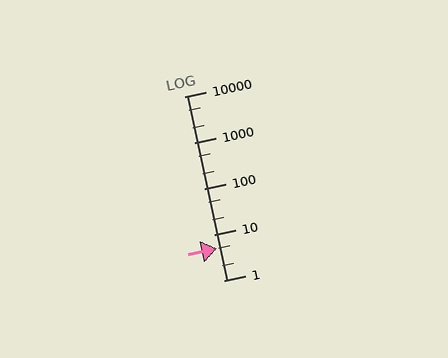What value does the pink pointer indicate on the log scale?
The pointer indicates approximately 4.8.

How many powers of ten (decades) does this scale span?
The scale spans 4 decades, from 1 to 10000.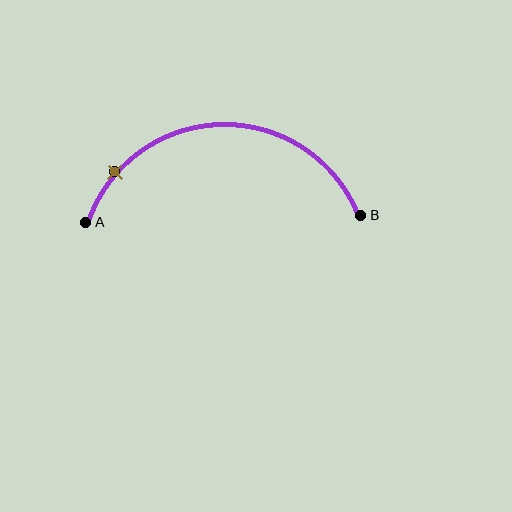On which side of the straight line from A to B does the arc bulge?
The arc bulges above the straight line connecting A and B.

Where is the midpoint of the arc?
The arc midpoint is the point on the curve farthest from the straight line joining A and B. It sits above that line.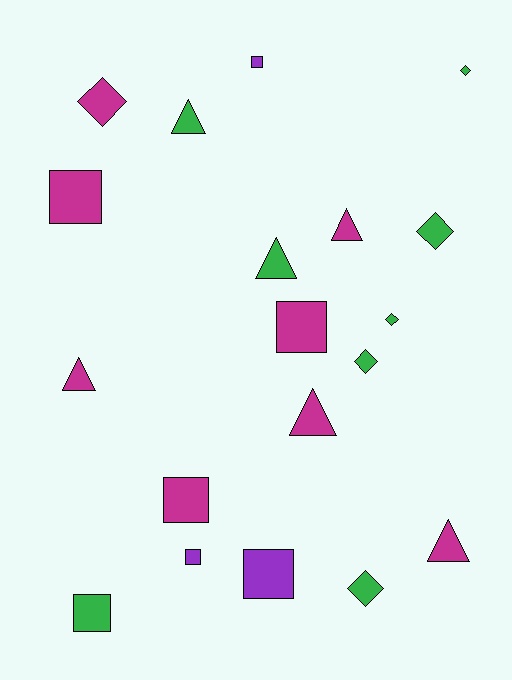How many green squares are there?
There is 1 green square.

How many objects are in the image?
There are 19 objects.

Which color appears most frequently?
Green, with 8 objects.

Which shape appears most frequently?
Square, with 7 objects.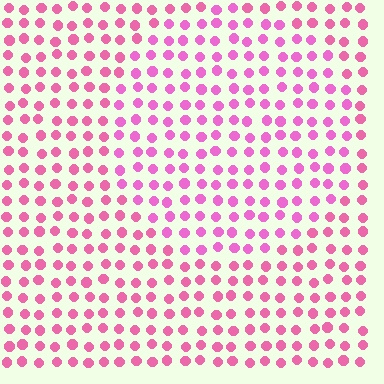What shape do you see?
I see a circle.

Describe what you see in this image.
The image is filled with small pink elements in a uniform arrangement. A circle-shaped region is visible where the elements are tinted to a slightly different hue, forming a subtle color boundary.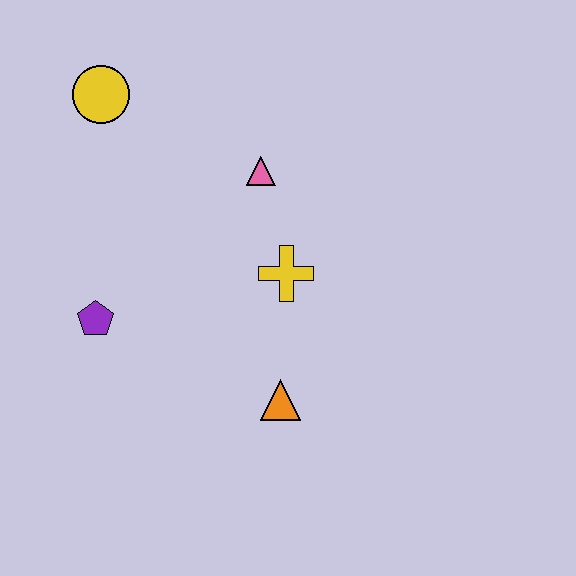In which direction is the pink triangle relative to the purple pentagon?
The pink triangle is to the right of the purple pentagon.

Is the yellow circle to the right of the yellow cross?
No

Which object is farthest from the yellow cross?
The yellow circle is farthest from the yellow cross.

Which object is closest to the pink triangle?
The yellow cross is closest to the pink triangle.